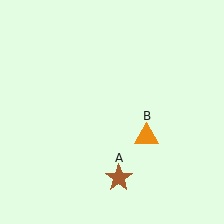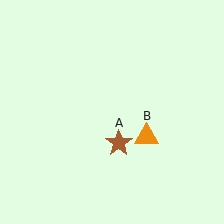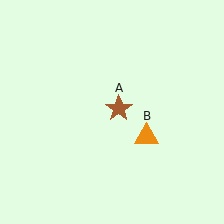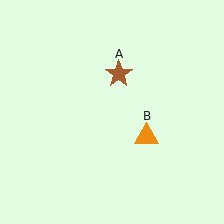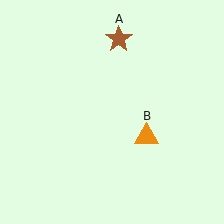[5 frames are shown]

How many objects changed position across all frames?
1 object changed position: brown star (object A).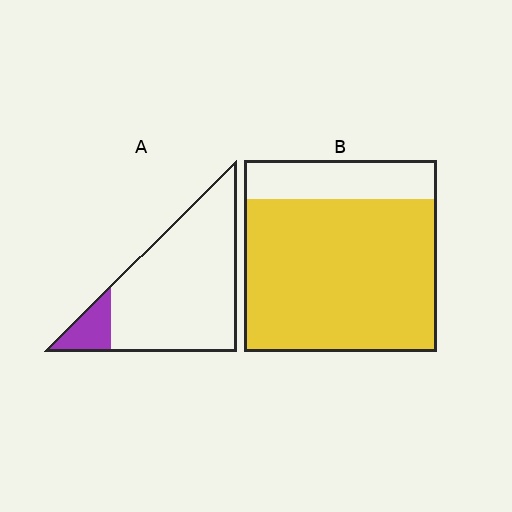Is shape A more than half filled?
No.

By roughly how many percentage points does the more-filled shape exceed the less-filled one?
By roughly 65 percentage points (B over A).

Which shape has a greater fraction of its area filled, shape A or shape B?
Shape B.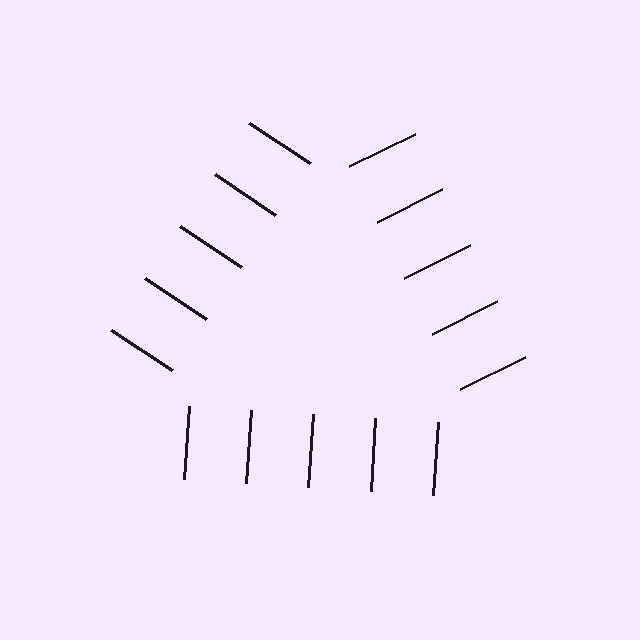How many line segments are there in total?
15 — 5 along each of the 3 edges.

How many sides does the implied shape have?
3 sides — the line-ends trace a triangle.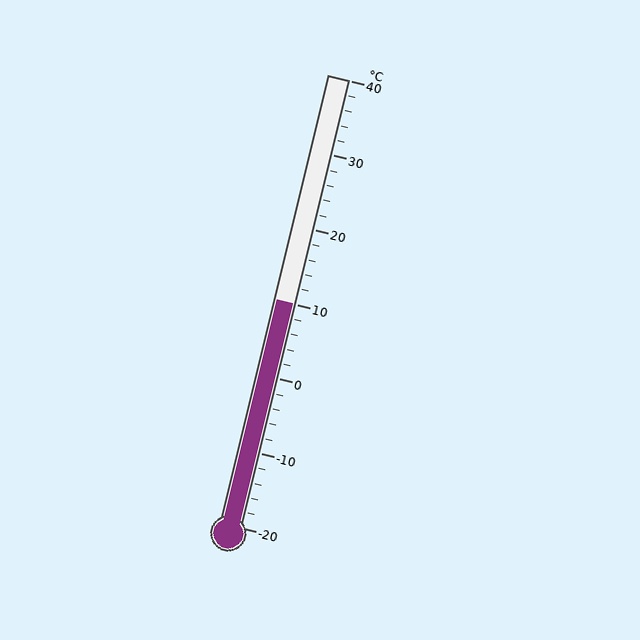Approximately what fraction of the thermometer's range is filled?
The thermometer is filled to approximately 50% of its range.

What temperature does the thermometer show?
The thermometer shows approximately 10°C.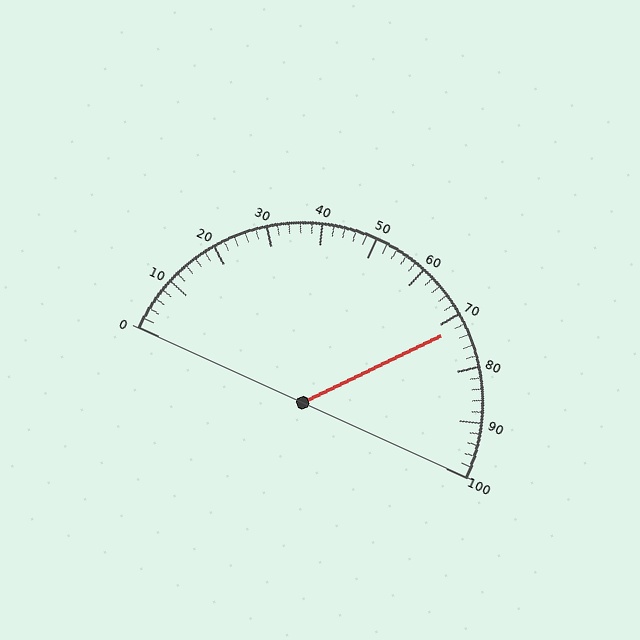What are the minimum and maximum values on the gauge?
The gauge ranges from 0 to 100.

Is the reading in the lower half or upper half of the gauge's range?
The reading is in the upper half of the range (0 to 100).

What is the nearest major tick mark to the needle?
The nearest major tick mark is 70.